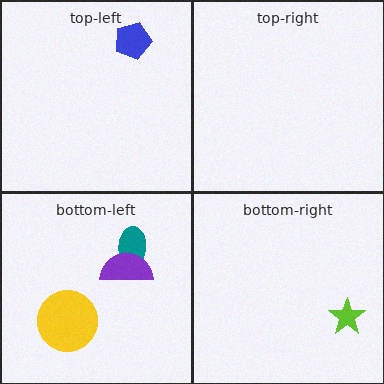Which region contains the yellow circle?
The bottom-left region.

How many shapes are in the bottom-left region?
3.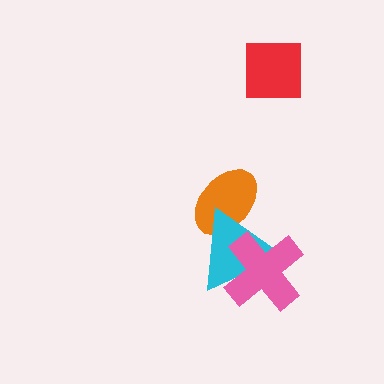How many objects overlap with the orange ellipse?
1 object overlaps with the orange ellipse.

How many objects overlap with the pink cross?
1 object overlaps with the pink cross.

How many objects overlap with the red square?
0 objects overlap with the red square.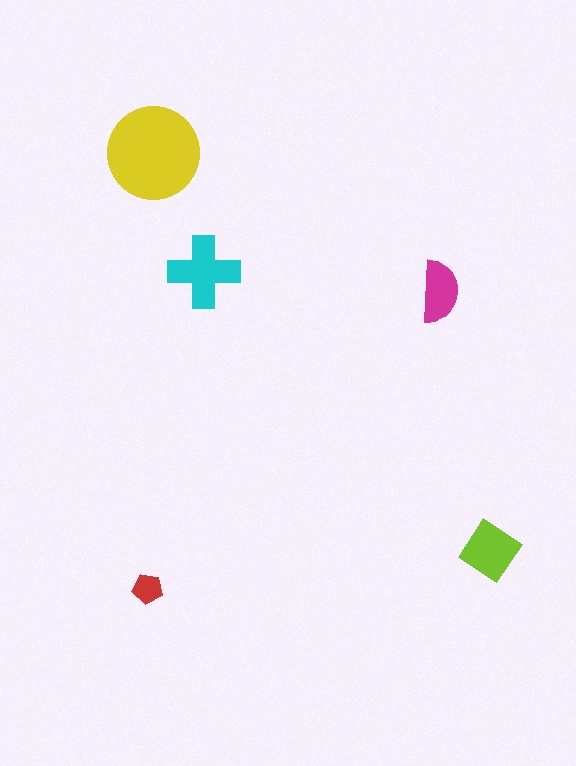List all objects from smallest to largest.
The red pentagon, the magenta semicircle, the lime diamond, the cyan cross, the yellow circle.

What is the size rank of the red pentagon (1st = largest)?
5th.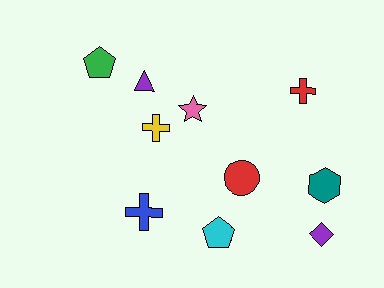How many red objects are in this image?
There are 2 red objects.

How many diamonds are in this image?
There is 1 diamond.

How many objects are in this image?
There are 10 objects.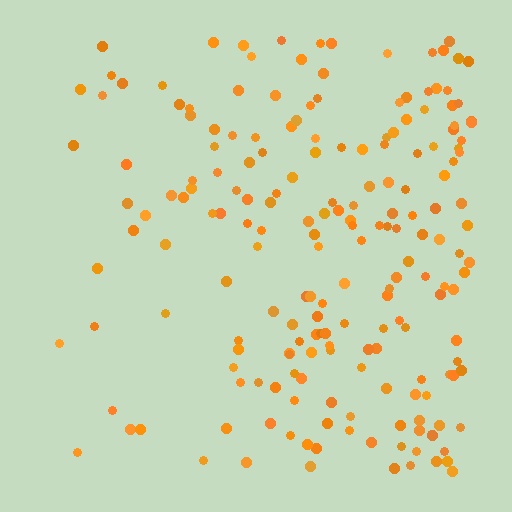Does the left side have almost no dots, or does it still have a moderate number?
Still a moderate number, just noticeably fewer than the right.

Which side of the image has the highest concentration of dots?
The right.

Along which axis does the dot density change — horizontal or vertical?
Horizontal.